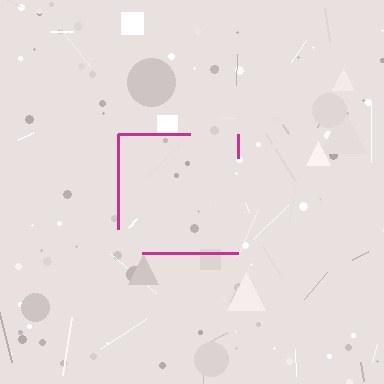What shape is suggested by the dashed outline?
The dashed outline suggests a square.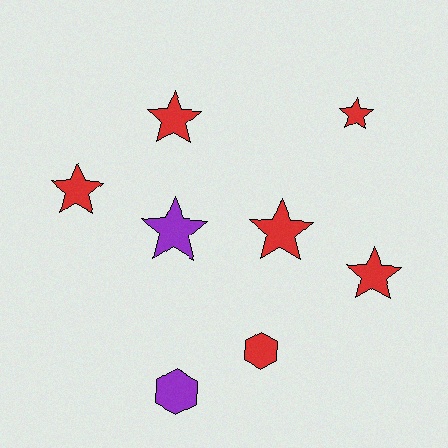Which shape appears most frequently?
Star, with 6 objects.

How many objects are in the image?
There are 8 objects.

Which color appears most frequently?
Red, with 6 objects.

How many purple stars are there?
There is 1 purple star.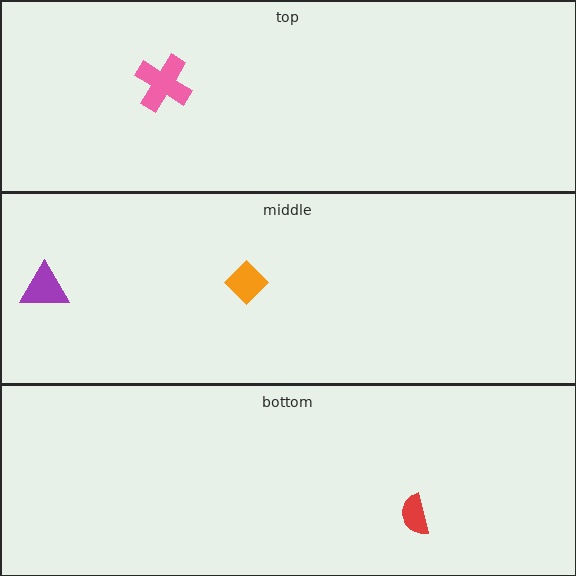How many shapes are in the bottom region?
1.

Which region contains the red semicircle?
The bottom region.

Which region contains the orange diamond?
The middle region.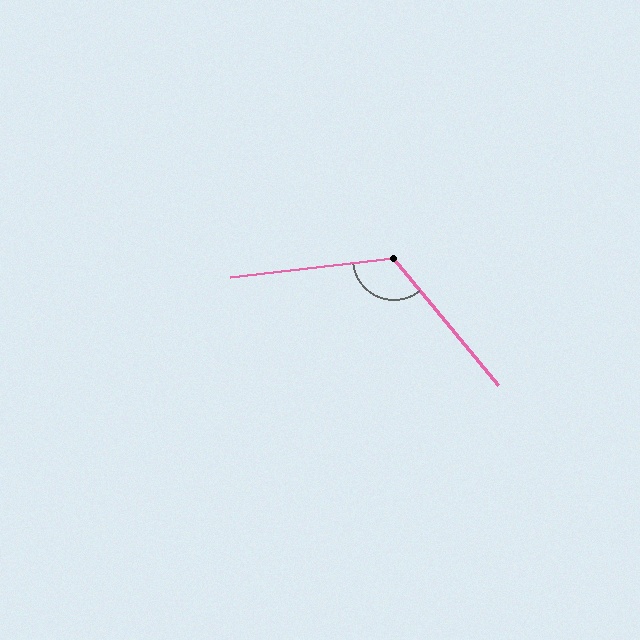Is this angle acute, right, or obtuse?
It is obtuse.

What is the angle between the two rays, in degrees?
Approximately 123 degrees.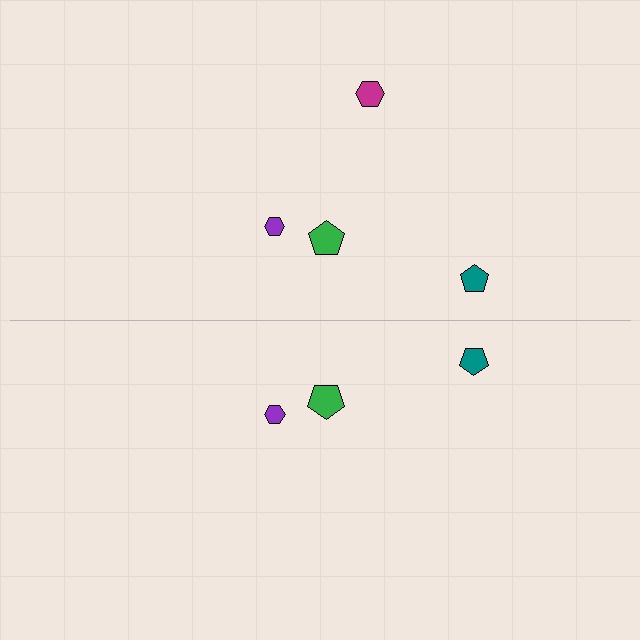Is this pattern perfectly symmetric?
No, the pattern is not perfectly symmetric. A magenta hexagon is missing from the bottom side.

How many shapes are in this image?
There are 7 shapes in this image.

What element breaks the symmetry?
A magenta hexagon is missing from the bottom side.